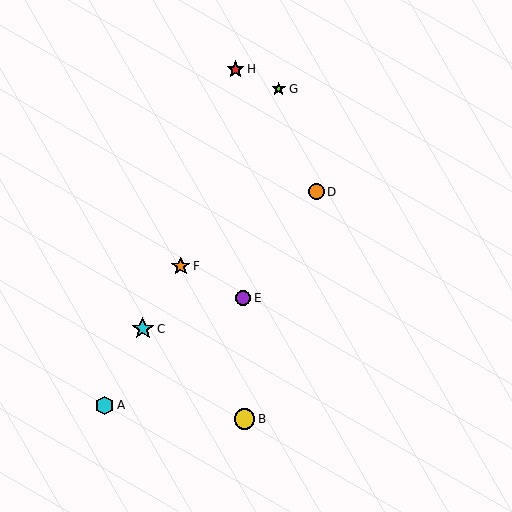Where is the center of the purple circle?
The center of the purple circle is at (243, 298).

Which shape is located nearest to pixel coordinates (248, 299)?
The purple circle (labeled E) at (243, 298) is nearest to that location.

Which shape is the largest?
The cyan star (labeled C) is the largest.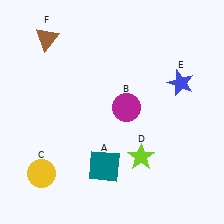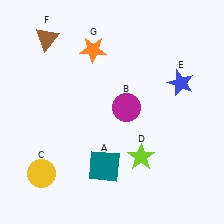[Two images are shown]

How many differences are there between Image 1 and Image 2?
There is 1 difference between the two images.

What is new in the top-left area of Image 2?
An orange star (G) was added in the top-left area of Image 2.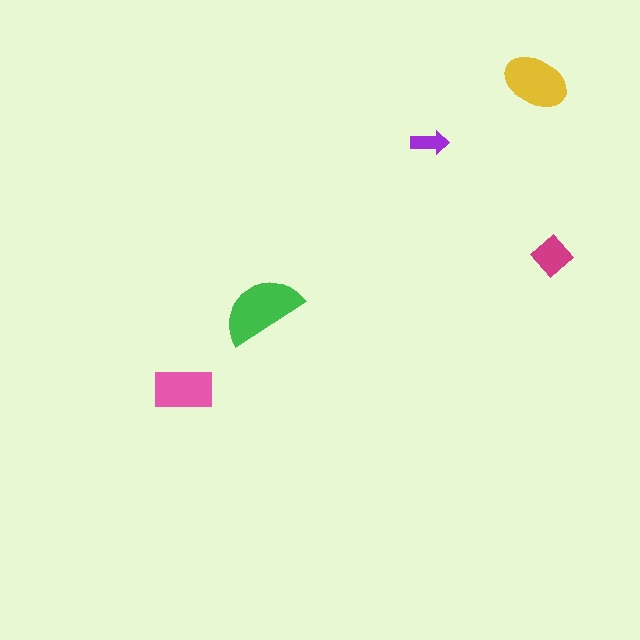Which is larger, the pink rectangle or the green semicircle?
The green semicircle.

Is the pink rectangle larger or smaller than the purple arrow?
Larger.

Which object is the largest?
The green semicircle.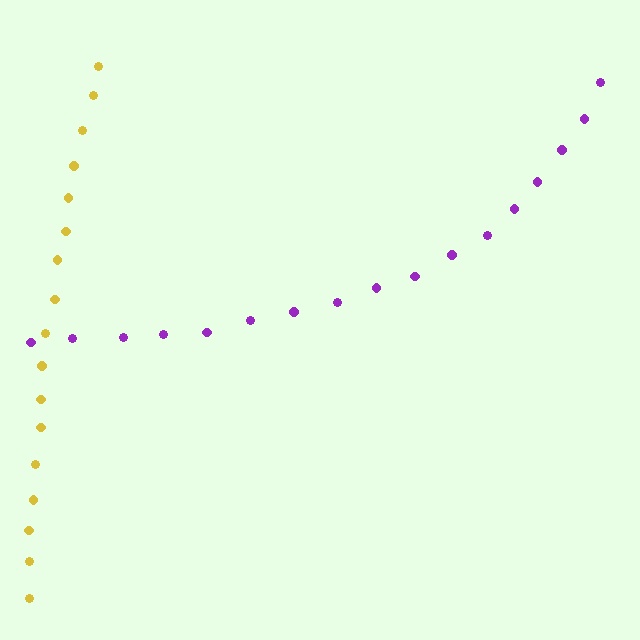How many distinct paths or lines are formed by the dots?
There are 2 distinct paths.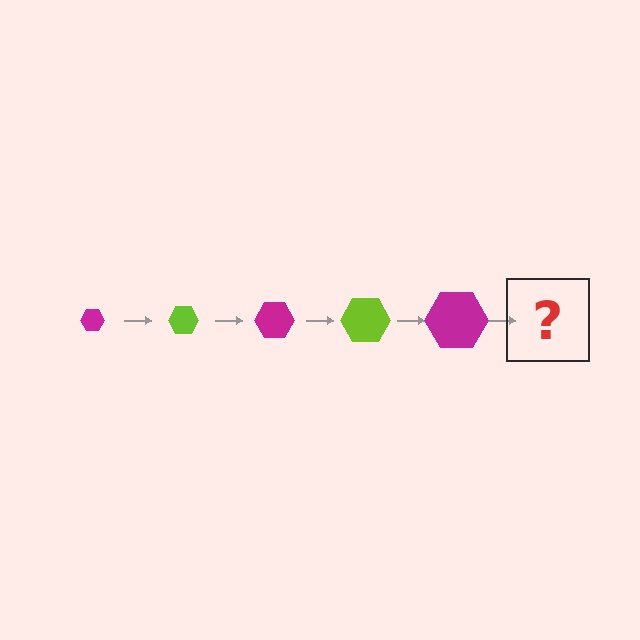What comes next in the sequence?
The next element should be a lime hexagon, larger than the previous one.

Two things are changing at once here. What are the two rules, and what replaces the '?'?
The two rules are that the hexagon grows larger each step and the color cycles through magenta and lime. The '?' should be a lime hexagon, larger than the previous one.